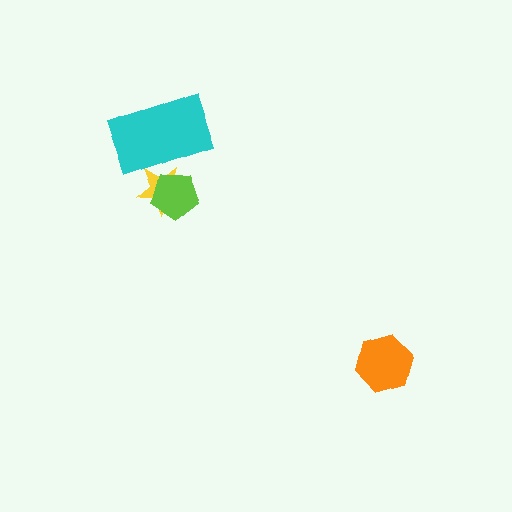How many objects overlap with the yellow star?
2 objects overlap with the yellow star.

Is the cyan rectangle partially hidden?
No, no other shape covers it.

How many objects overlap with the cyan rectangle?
2 objects overlap with the cyan rectangle.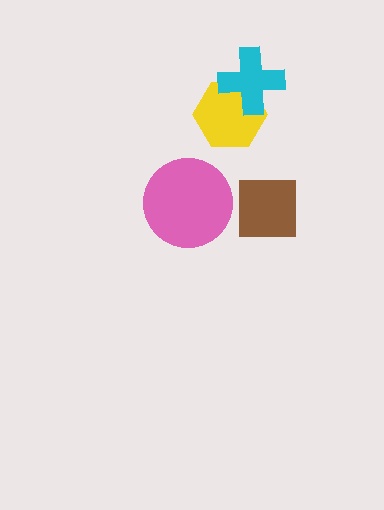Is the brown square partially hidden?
No, no other shape covers it.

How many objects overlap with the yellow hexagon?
1 object overlaps with the yellow hexagon.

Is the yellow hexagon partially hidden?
Yes, it is partially covered by another shape.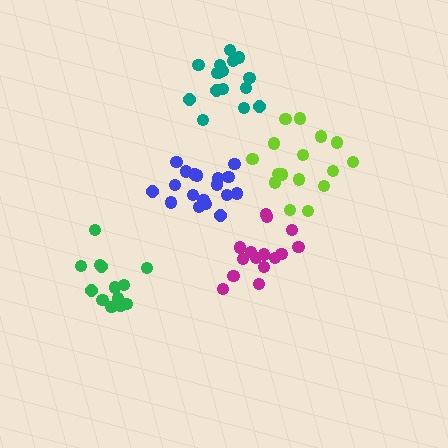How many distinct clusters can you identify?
There are 5 distinct clusters.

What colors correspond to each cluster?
The clusters are colored: lime, magenta, green, blue, teal.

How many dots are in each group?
Group 1: 16 dots, Group 2: 15 dots, Group 3: 13 dots, Group 4: 18 dots, Group 5: 16 dots (78 total).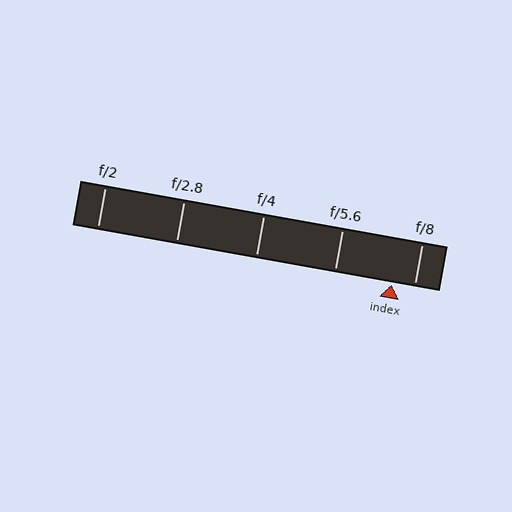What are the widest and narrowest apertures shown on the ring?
The widest aperture shown is f/2 and the narrowest is f/8.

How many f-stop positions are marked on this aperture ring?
There are 5 f-stop positions marked.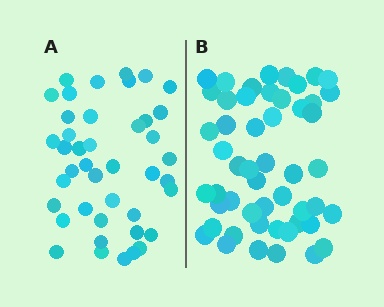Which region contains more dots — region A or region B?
Region B (the right region) has more dots.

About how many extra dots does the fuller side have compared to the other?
Region B has roughly 8 or so more dots than region A.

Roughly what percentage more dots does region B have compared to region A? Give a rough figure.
About 20% more.